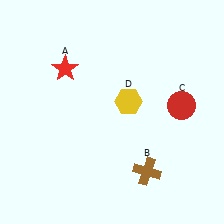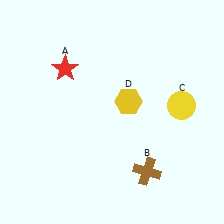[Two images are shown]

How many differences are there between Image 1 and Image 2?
There is 1 difference between the two images.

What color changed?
The circle (C) changed from red in Image 1 to yellow in Image 2.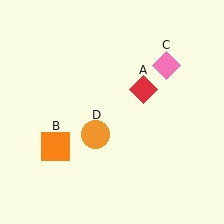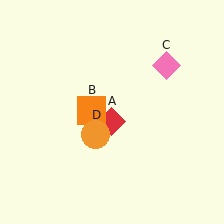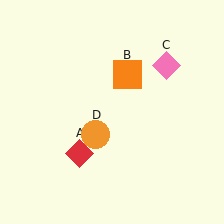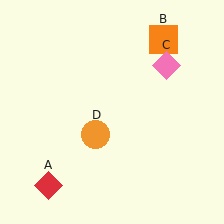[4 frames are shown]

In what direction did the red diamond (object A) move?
The red diamond (object A) moved down and to the left.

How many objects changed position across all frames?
2 objects changed position: red diamond (object A), orange square (object B).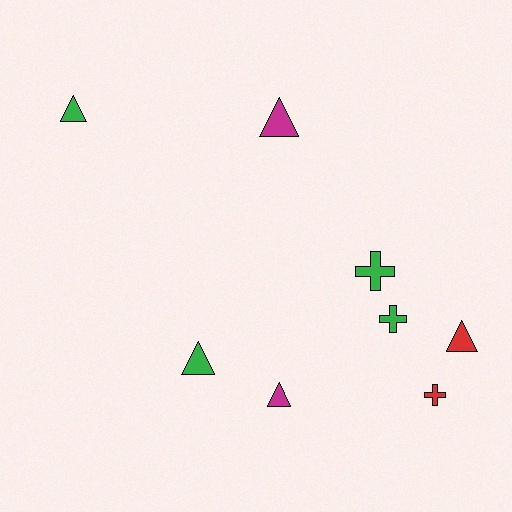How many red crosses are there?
There is 1 red cross.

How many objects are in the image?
There are 8 objects.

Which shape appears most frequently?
Triangle, with 5 objects.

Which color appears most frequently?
Green, with 4 objects.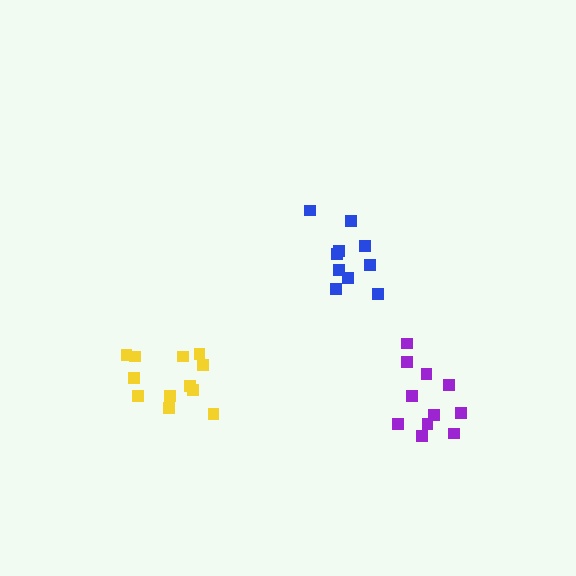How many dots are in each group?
Group 1: 11 dots, Group 2: 10 dots, Group 3: 12 dots (33 total).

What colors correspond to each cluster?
The clusters are colored: purple, blue, yellow.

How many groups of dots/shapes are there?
There are 3 groups.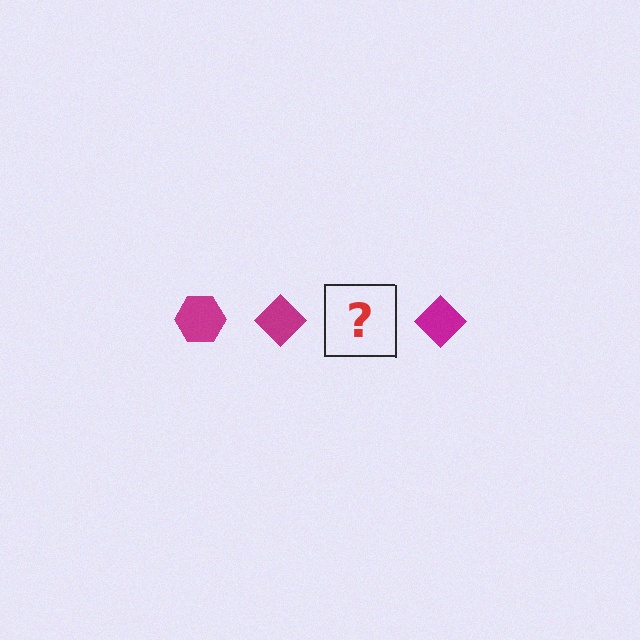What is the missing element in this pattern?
The missing element is a magenta hexagon.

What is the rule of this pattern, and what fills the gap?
The rule is that the pattern cycles through hexagon, diamond shapes in magenta. The gap should be filled with a magenta hexagon.